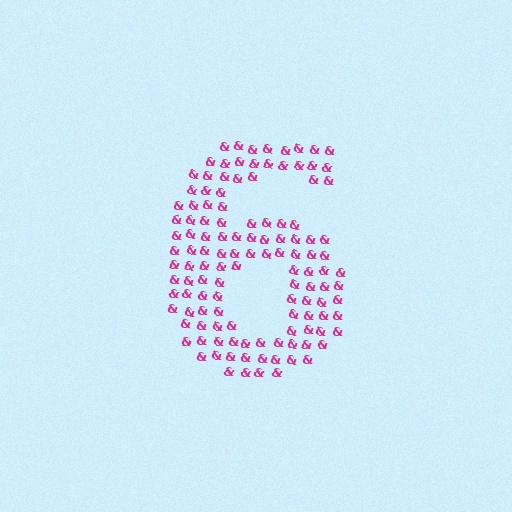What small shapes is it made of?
It is made of small ampersands.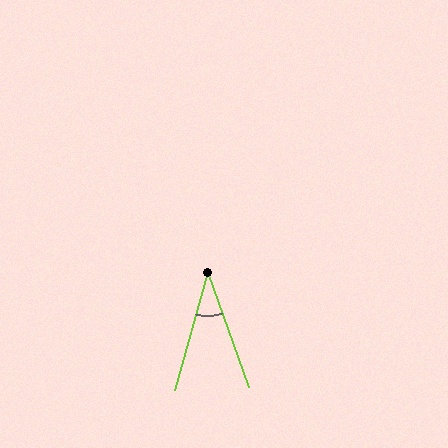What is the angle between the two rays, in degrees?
Approximately 35 degrees.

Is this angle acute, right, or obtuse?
It is acute.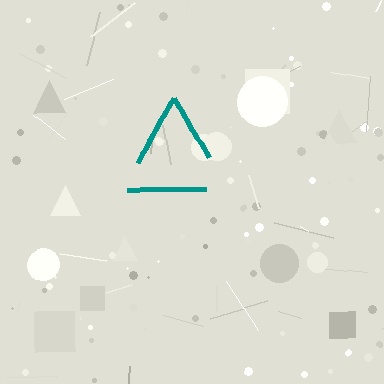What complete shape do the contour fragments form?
The contour fragments form a triangle.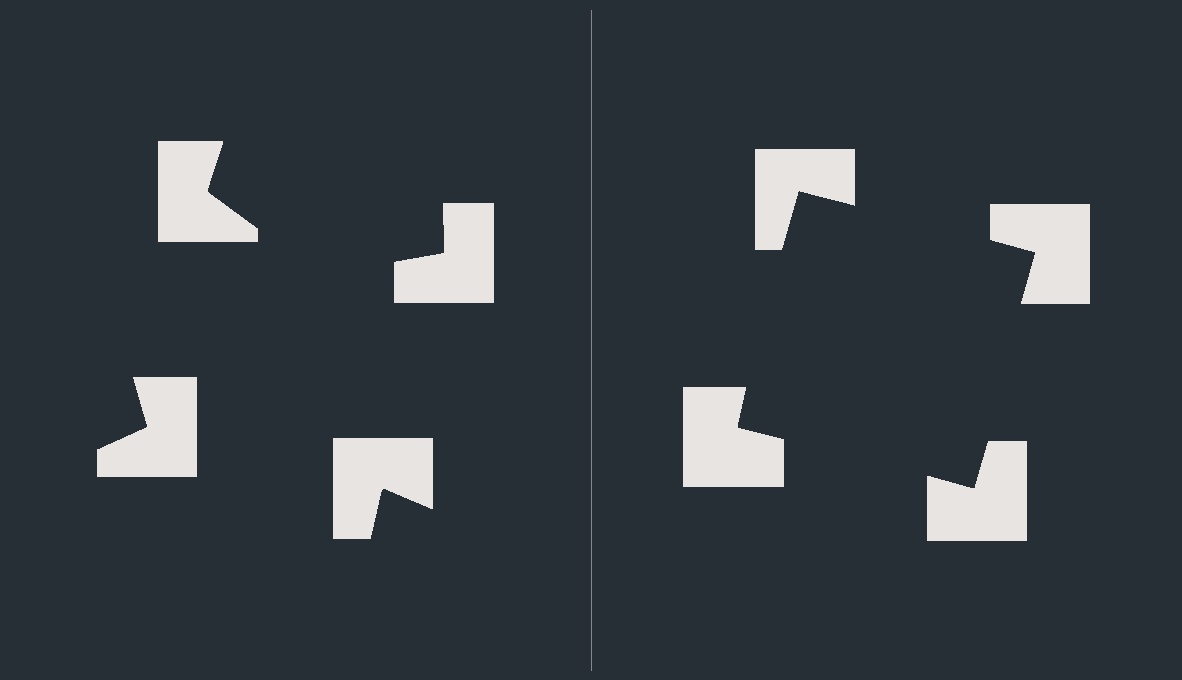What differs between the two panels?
The notched squares are positioned identically on both sides; only the wedge orientations differ. On the right they align to a square; on the left they are misaligned.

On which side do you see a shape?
An illusory square appears on the right side. On the left side the wedge cuts are rotated, so no coherent shape forms.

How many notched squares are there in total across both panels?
8 — 4 on each side.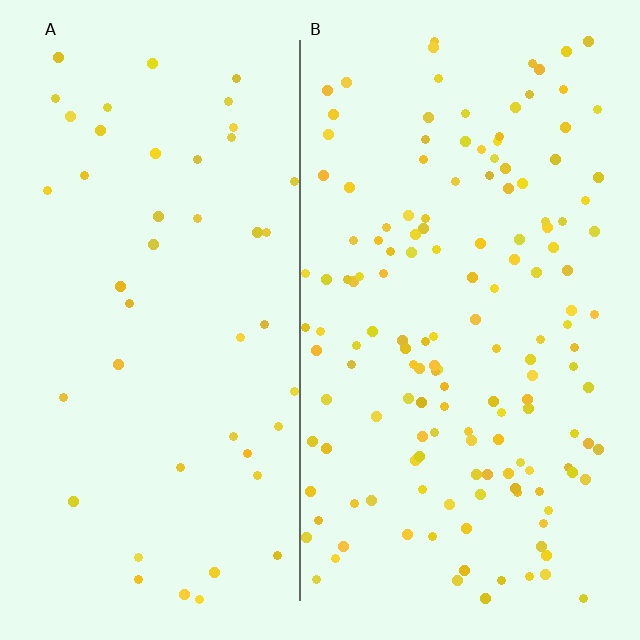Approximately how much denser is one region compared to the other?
Approximately 3.3× — region B over region A.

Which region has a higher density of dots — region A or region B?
B (the right).